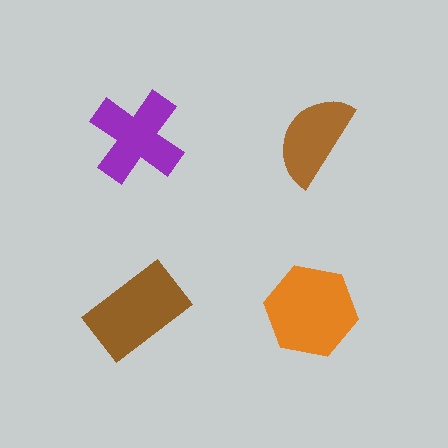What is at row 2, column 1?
A brown rectangle.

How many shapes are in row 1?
2 shapes.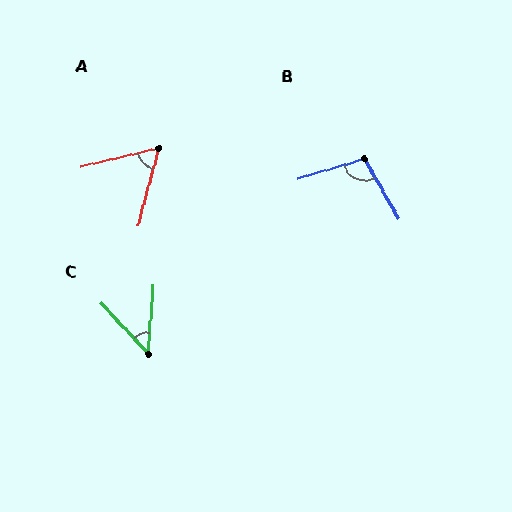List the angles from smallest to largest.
C (46°), A (62°), B (103°).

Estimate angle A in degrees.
Approximately 62 degrees.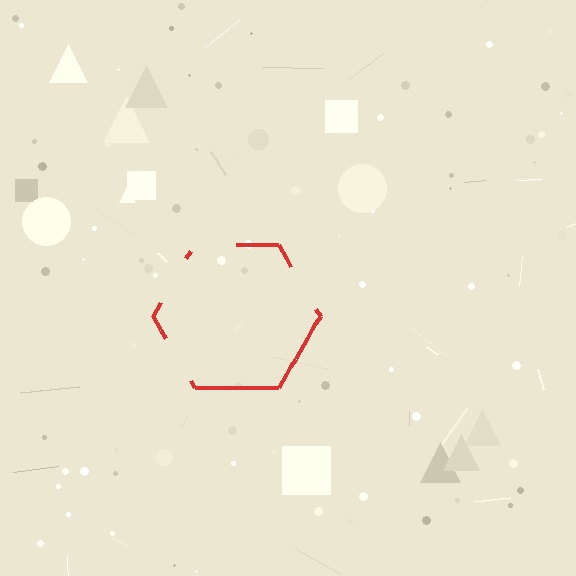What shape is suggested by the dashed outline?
The dashed outline suggests a hexagon.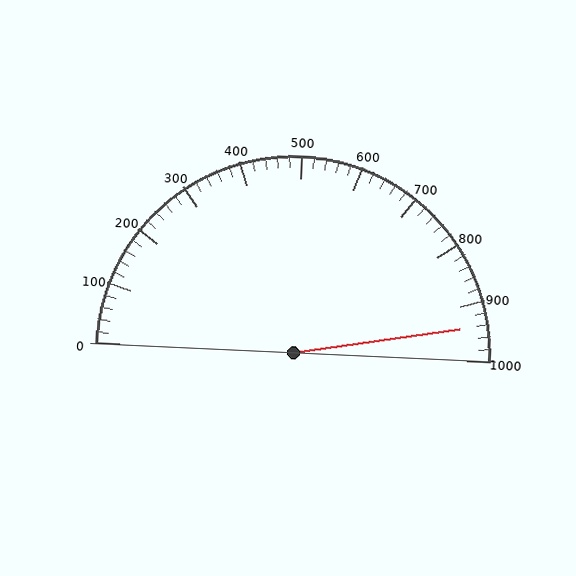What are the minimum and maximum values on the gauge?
The gauge ranges from 0 to 1000.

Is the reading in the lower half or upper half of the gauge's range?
The reading is in the upper half of the range (0 to 1000).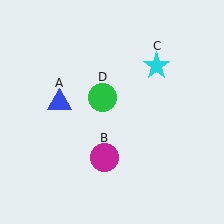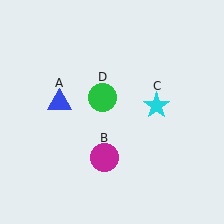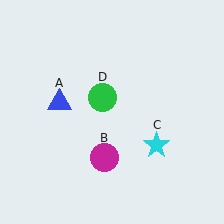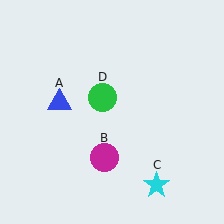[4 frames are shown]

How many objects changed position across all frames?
1 object changed position: cyan star (object C).